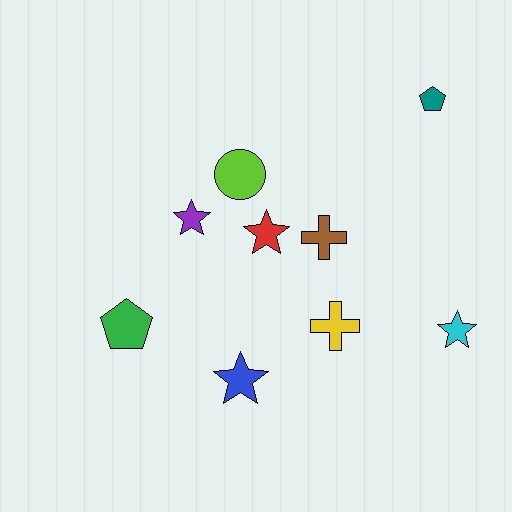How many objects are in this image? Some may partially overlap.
There are 9 objects.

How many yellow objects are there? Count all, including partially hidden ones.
There is 1 yellow object.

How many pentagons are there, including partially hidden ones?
There are 2 pentagons.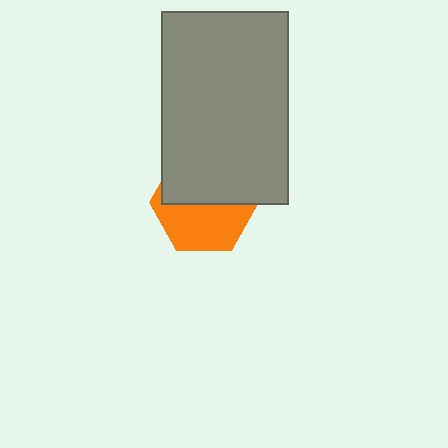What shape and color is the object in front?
The object in front is a gray rectangle.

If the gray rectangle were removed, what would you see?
You would see the complete orange hexagon.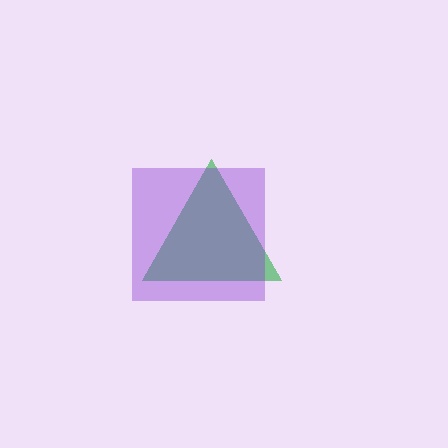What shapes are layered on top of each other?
The layered shapes are: a green triangle, a purple square.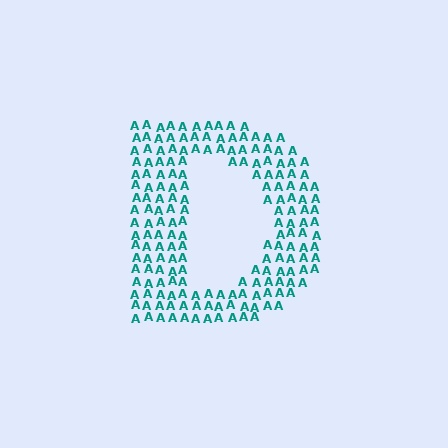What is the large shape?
The large shape is the letter D.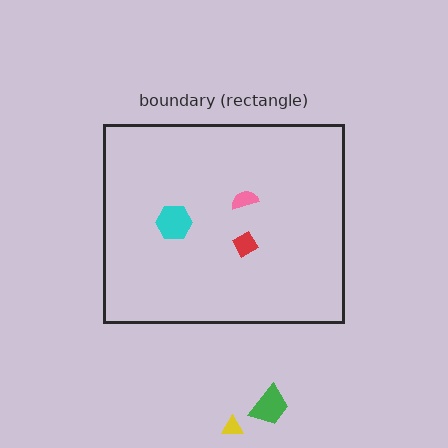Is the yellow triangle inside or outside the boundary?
Outside.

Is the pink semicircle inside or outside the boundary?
Inside.